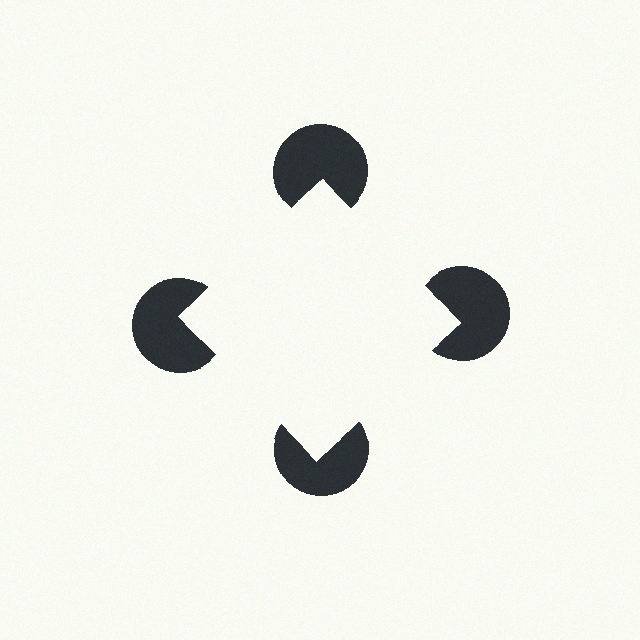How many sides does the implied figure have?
4 sides.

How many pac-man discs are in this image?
There are 4 — one at each vertex of the illusory square.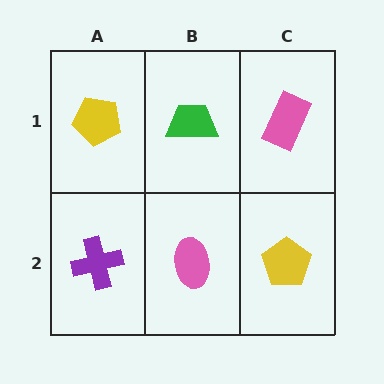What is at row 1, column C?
A pink rectangle.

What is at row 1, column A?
A yellow pentagon.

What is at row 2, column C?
A yellow pentagon.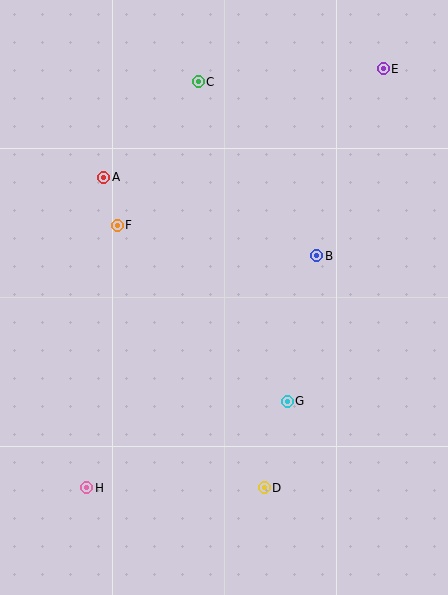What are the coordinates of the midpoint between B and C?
The midpoint between B and C is at (257, 169).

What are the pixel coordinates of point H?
Point H is at (87, 488).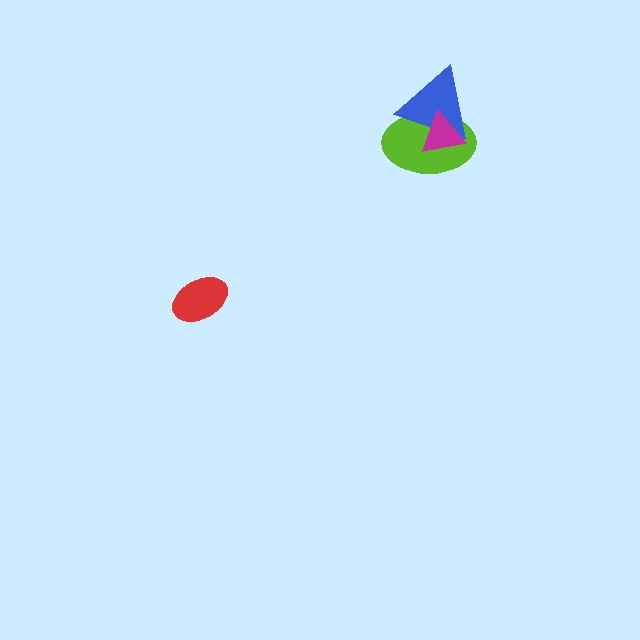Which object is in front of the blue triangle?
The magenta triangle is in front of the blue triangle.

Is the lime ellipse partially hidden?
Yes, it is partially covered by another shape.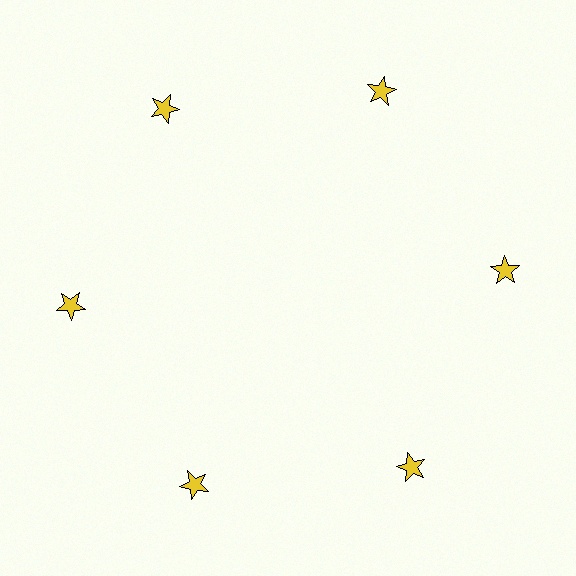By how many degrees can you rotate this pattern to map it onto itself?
The pattern maps onto itself every 60 degrees of rotation.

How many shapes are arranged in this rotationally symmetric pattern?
There are 6 shapes, arranged in 6 groups of 1.